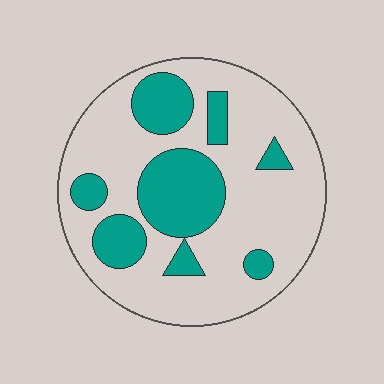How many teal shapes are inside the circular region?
8.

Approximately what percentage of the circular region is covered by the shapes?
Approximately 30%.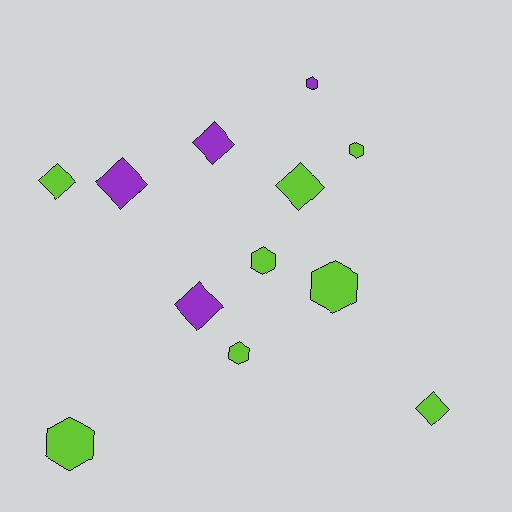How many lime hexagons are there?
There are 5 lime hexagons.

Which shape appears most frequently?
Diamond, with 6 objects.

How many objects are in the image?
There are 12 objects.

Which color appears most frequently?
Lime, with 8 objects.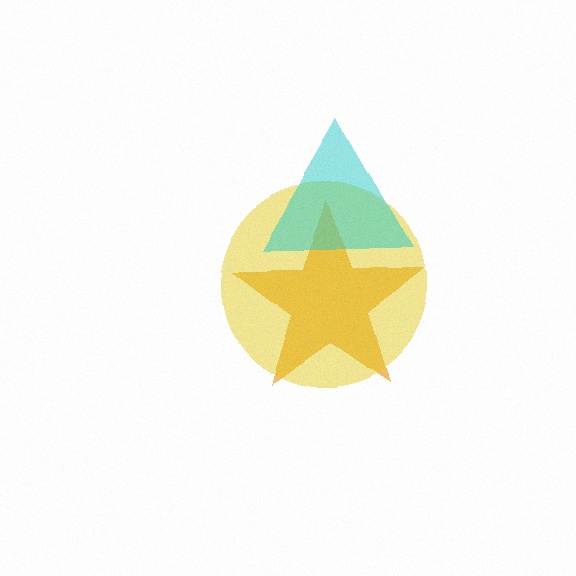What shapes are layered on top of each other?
The layered shapes are: an orange star, a yellow circle, a cyan triangle.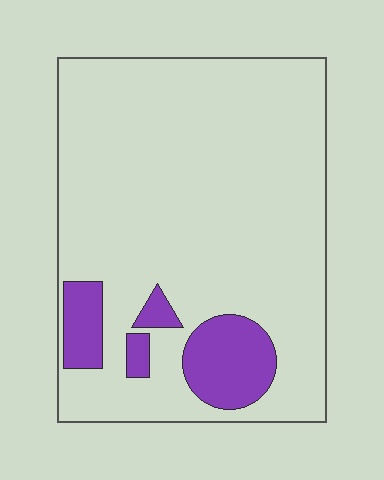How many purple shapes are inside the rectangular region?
4.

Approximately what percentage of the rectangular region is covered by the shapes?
Approximately 15%.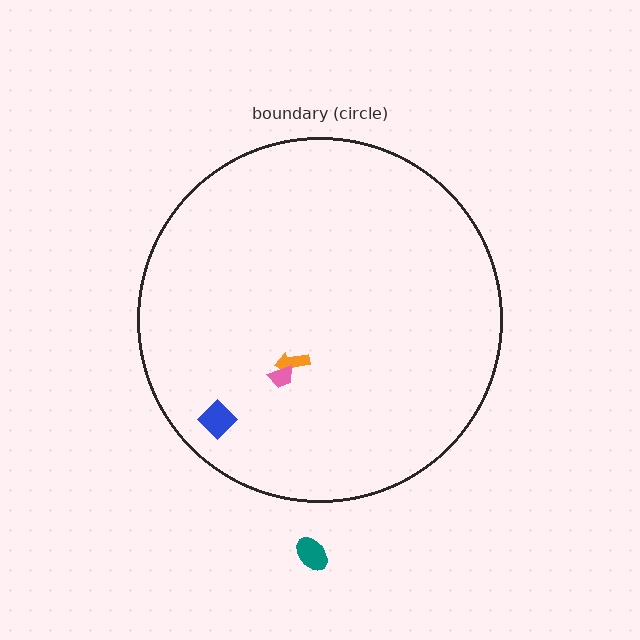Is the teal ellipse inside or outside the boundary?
Outside.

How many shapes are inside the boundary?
3 inside, 1 outside.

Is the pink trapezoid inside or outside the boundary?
Inside.